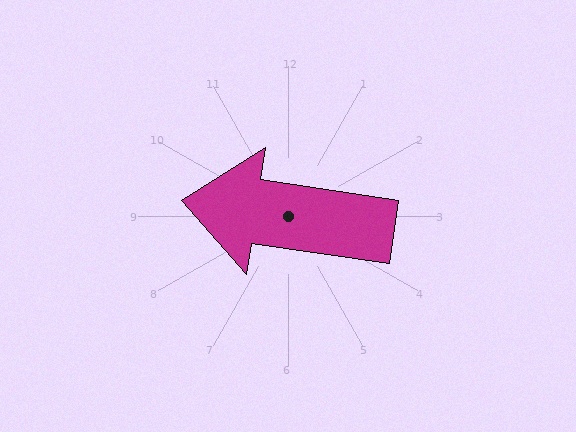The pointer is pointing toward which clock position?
Roughly 9 o'clock.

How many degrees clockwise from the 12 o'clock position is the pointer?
Approximately 279 degrees.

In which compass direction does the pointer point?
West.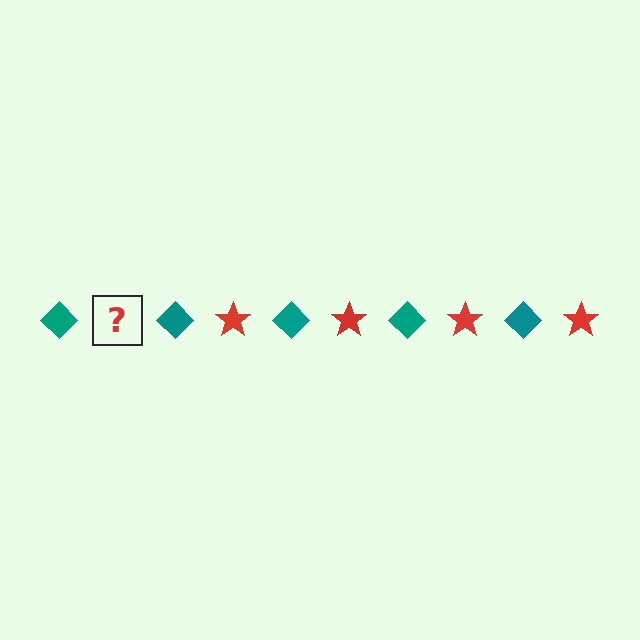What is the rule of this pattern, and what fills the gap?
The rule is that the pattern alternates between teal diamond and red star. The gap should be filled with a red star.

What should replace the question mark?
The question mark should be replaced with a red star.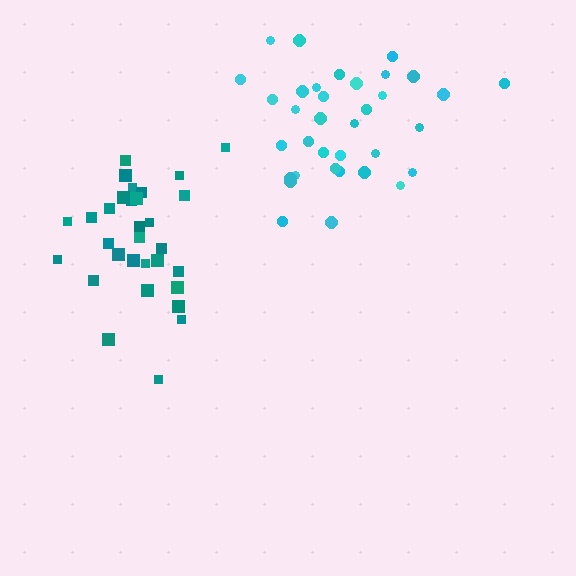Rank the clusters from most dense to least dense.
teal, cyan.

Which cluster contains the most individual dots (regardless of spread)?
Cyan (35).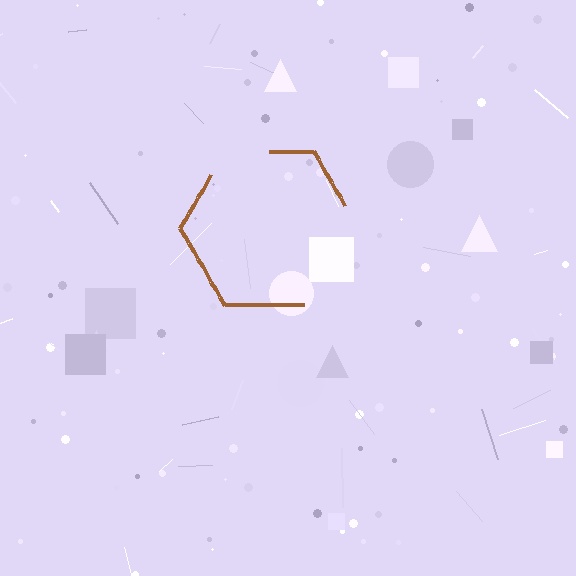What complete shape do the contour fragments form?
The contour fragments form a hexagon.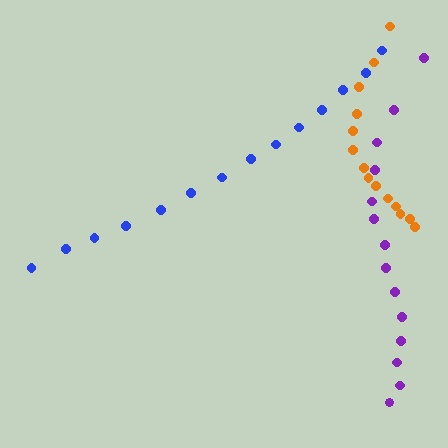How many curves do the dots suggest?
There are 3 distinct paths.